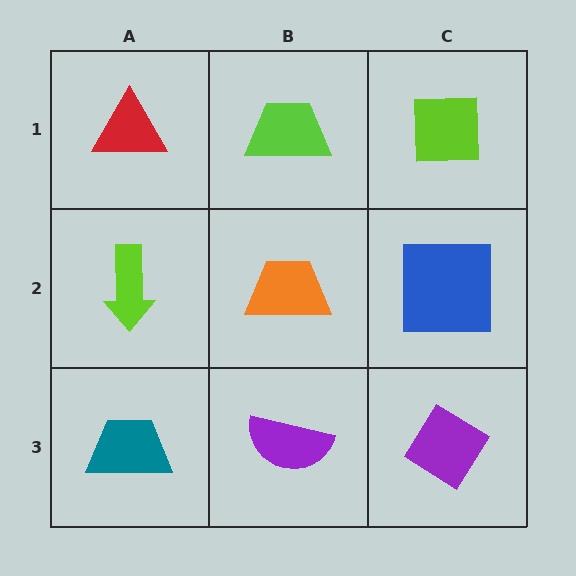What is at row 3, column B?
A purple semicircle.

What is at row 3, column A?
A teal trapezoid.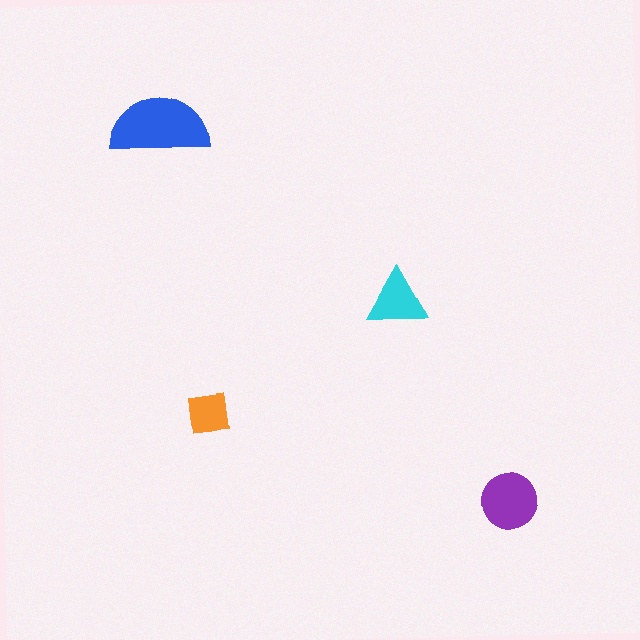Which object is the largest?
The blue semicircle.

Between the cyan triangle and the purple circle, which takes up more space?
The purple circle.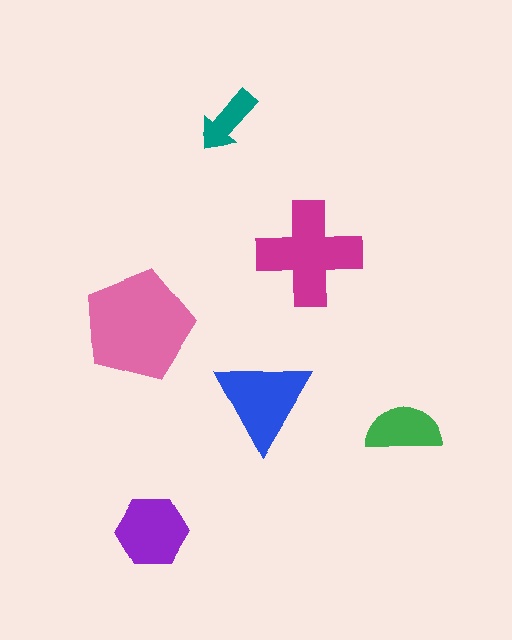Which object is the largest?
The pink pentagon.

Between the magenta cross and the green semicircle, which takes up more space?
The magenta cross.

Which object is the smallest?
The teal arrow.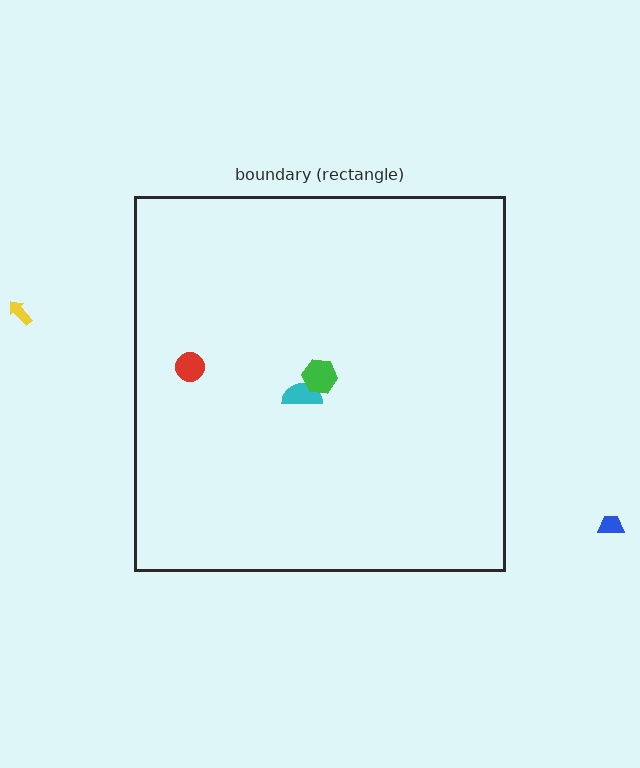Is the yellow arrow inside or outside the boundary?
Outside.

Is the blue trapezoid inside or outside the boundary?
Outside.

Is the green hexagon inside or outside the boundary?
Inside.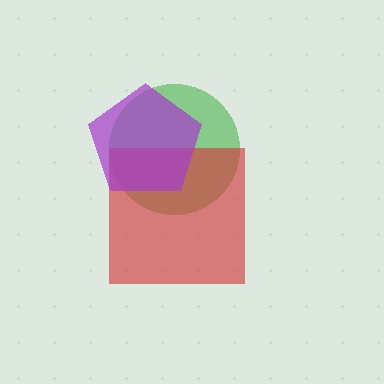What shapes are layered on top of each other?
The layered shapes are: a green circle, a red square, a purple pentagon.